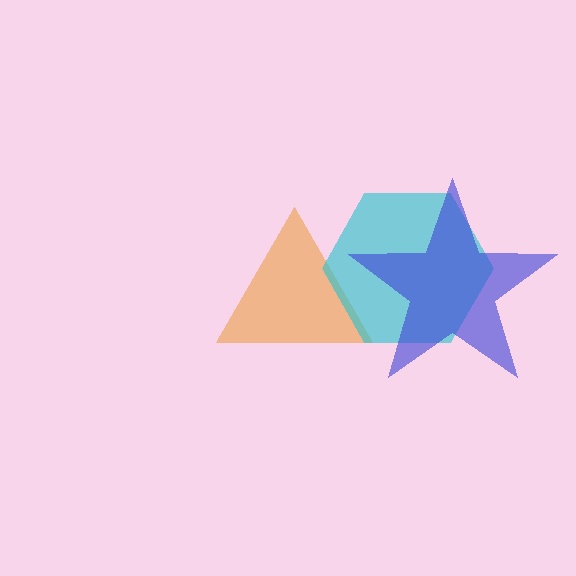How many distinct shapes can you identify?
There are 3 distinct shapes: an orange triangle, a cyan hexagon, a blue star.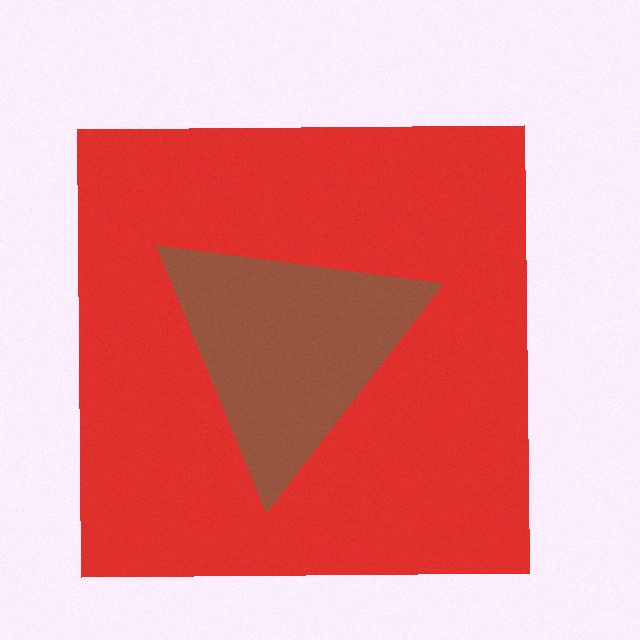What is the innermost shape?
The brown triangle.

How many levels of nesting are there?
2.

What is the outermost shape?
The red square.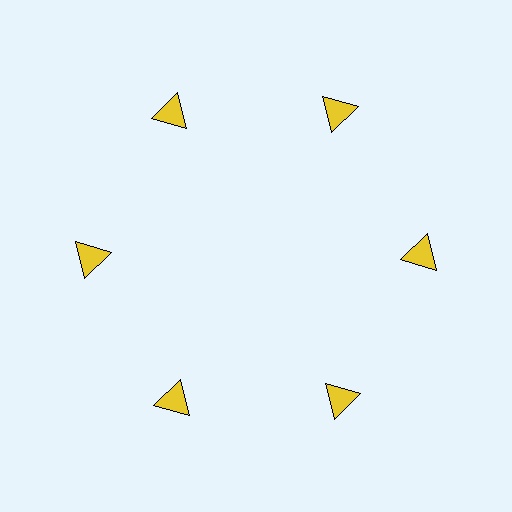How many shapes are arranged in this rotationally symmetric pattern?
There are 6 shapes, arranged in 6 groups of 1.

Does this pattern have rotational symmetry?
Yes, this pattern has 6-fold rotational symmetry. It looks the same after rotating 60 degrees around the center.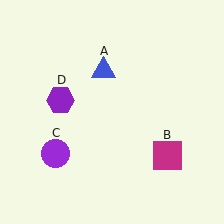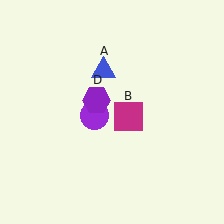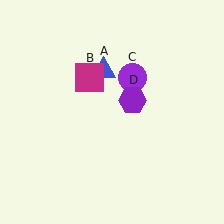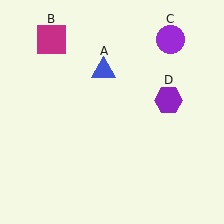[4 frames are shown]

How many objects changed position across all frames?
3 objects changed position: magenta square (object B), purple circle (object C), purple hexagon (object D).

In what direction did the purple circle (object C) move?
The purple circle (object C) moved up and to the right.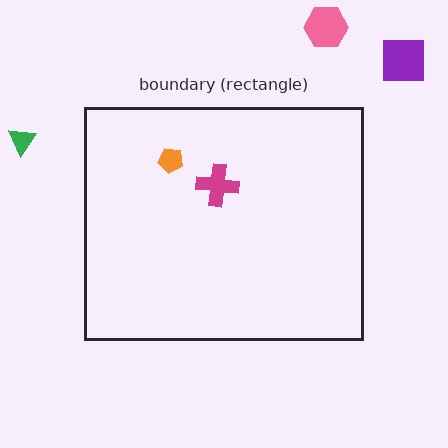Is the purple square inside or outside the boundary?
Outside.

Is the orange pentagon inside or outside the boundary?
Inside.